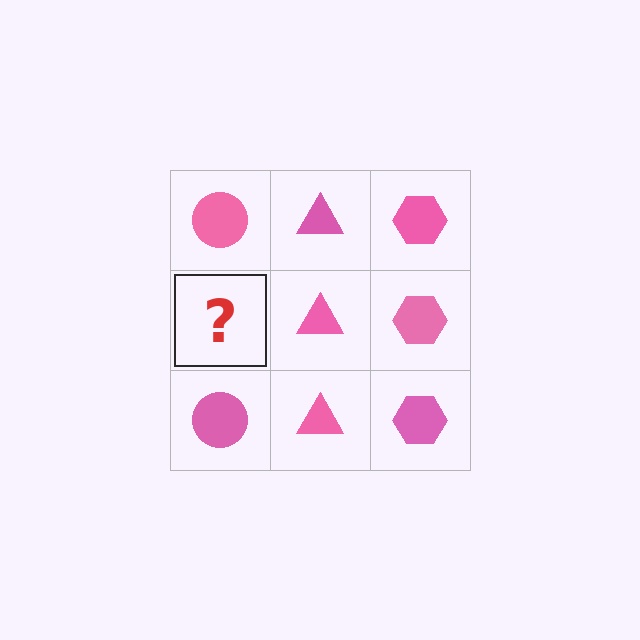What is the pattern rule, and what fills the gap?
The rule is that each column has a consistent shape. The gap should be filled with a pink circle.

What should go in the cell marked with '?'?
The missing cell should contain a pink circle.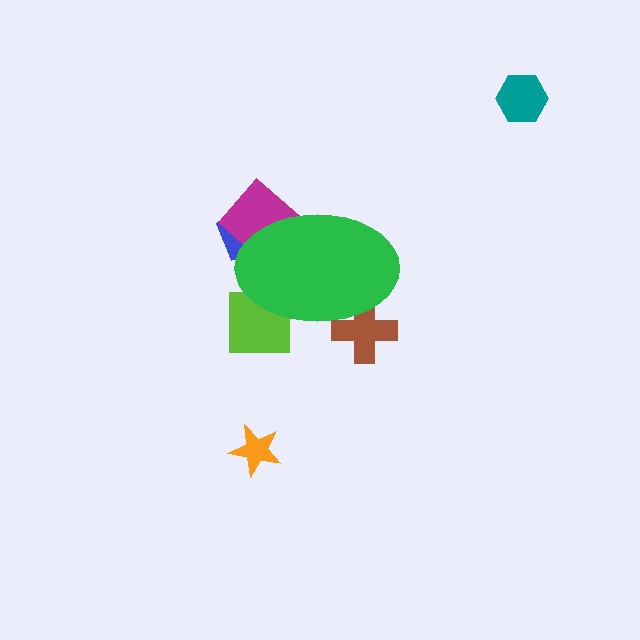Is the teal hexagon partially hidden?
No, the teal hexagon is fully visible.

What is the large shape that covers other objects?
A green ellipse.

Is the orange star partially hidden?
No, the orange star is fully visible.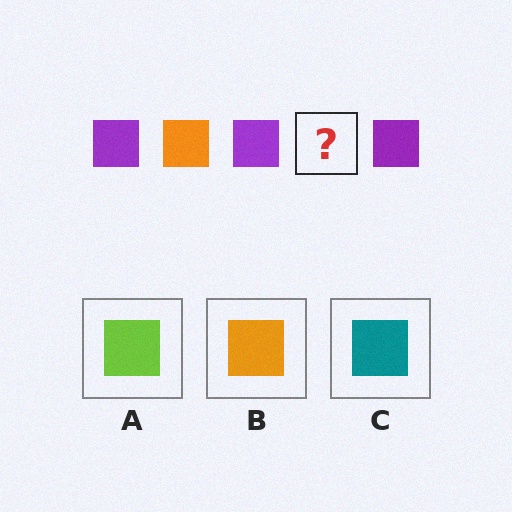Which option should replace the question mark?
Option B.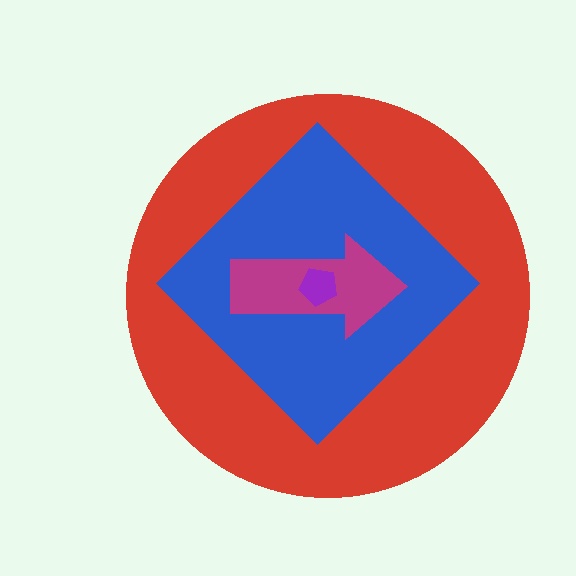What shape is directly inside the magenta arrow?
The purple pentagon.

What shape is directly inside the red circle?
The blue diamond.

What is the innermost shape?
The purple pentagon.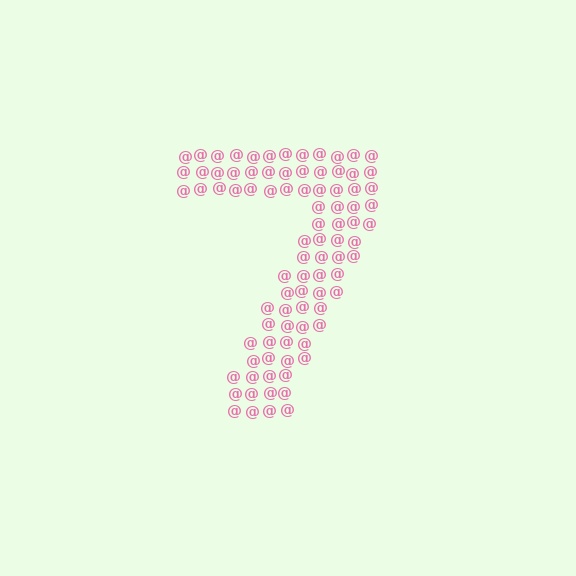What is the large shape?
The large shape is the digit 7.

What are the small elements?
The small elements are at signs.